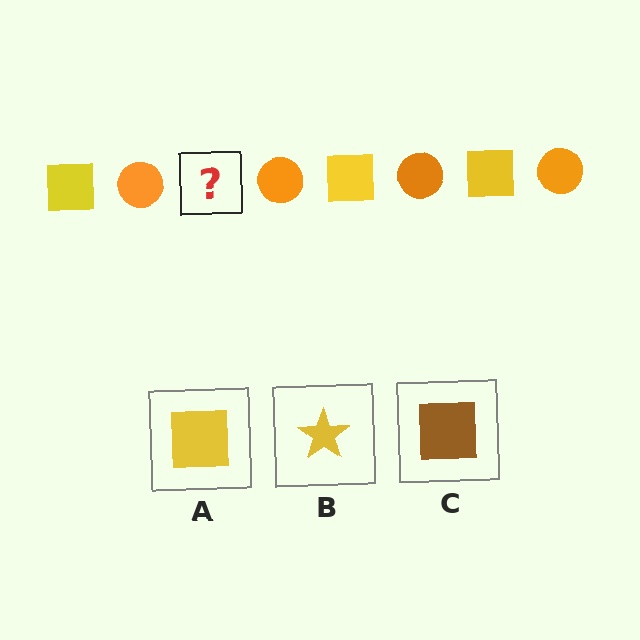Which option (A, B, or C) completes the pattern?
A.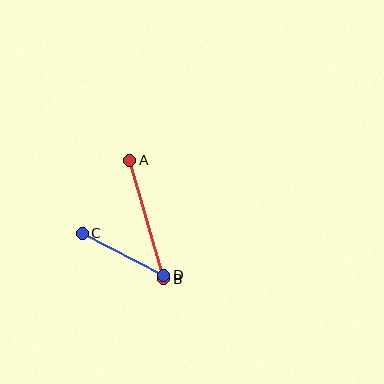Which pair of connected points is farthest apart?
Points A and B are farthest apart.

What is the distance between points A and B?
The distance is approximately 124 pixels.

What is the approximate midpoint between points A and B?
The midpoint is at approximately (147, 219) pixels.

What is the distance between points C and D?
The distance is approximately 92 pixels.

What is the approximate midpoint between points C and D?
The midpoint is at approximately (123, 254) pixels.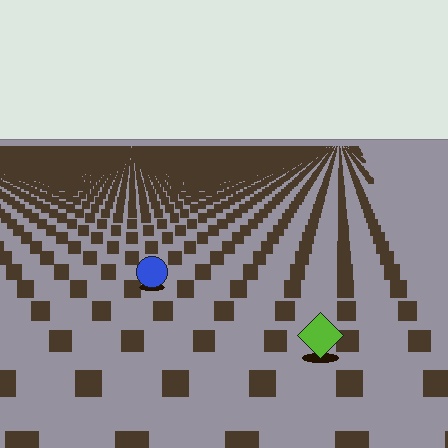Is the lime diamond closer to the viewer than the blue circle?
Yes. The lime diamond is closer — you can tell from the texture gradient: the ground texture is coarser near it.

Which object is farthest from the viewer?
The blue circle is farthest from the viewer. It appears smaller and the ground texture around it is denser.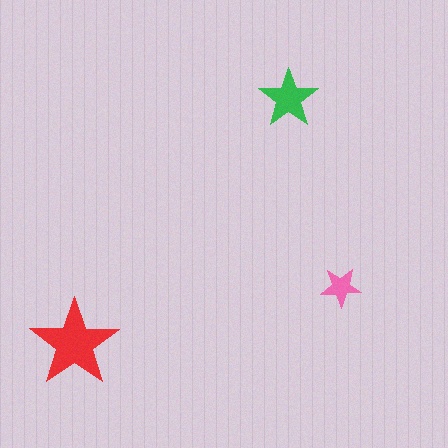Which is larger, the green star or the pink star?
The green one.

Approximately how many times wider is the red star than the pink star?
About 2 times wider.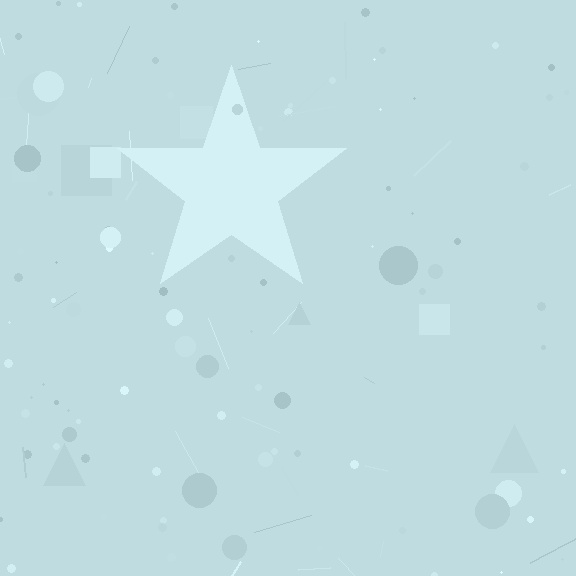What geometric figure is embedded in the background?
A star is embedded in the background.